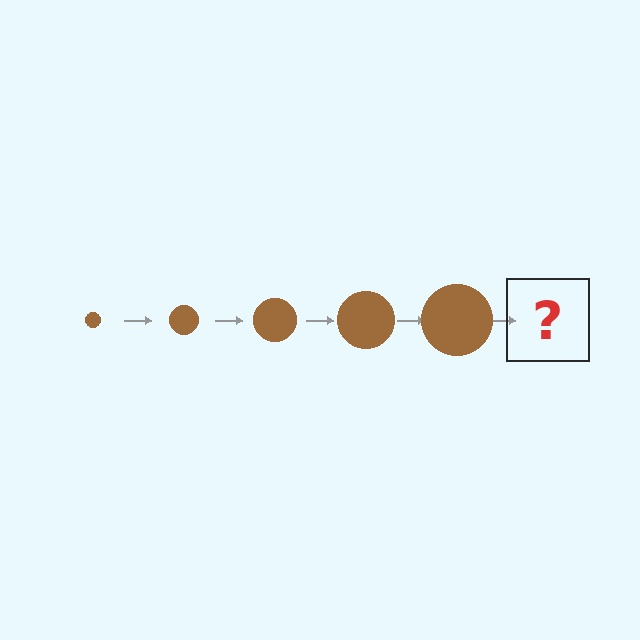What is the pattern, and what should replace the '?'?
The pattern is that the circle gets progressively larger each step. The '?' should be a brown circle, larger than the previous one.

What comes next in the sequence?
The next element should be a brown circle, larger than the previous one.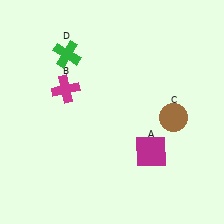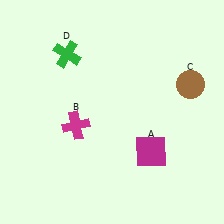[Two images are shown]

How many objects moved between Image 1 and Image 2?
2 objects moved between the two images.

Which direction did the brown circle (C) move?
The brown circle (C) moved up.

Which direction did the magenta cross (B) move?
The magenta cross (B) moved down.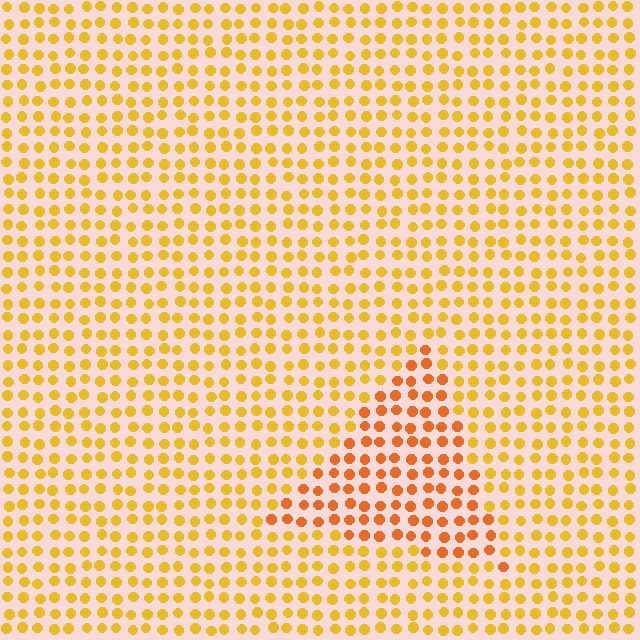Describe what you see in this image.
The image is filled with small yellow elements in a uniform arrangement. A triangle-shaped region is visible where the elements are tinted to a slightly different hue, forming a subtle color boundary.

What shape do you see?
I see a triangle.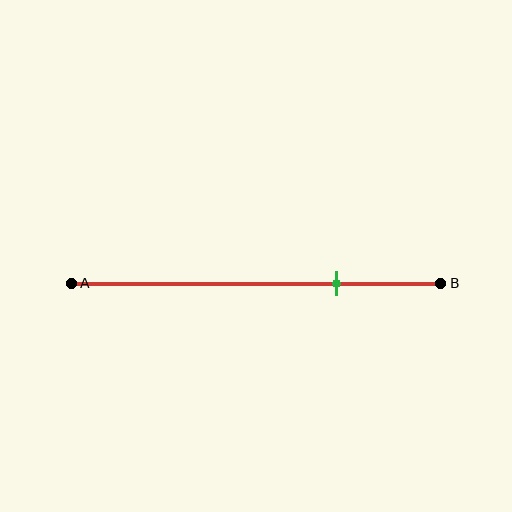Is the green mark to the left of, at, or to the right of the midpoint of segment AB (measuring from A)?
The green mark is to the right of the midpoint of segment AB.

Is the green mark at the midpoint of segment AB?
No, the mark is at about 70% from A, not at the 50% midpoint.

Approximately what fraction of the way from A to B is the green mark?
The green mark is approximately 70% of the way from A to B.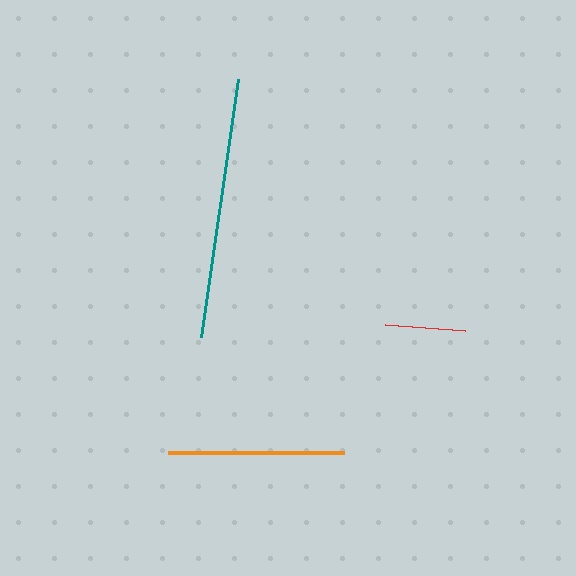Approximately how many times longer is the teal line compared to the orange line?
The teal line is approximately 1.5 times the length of the orange line.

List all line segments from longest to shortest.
From longest to shortest: teal, orange, red.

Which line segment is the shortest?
The red line is the shortest at approximately 80 pixels.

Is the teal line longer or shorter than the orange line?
The teal line is longer than the orange line.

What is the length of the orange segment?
The orange segment is approximately 176 pixels long.